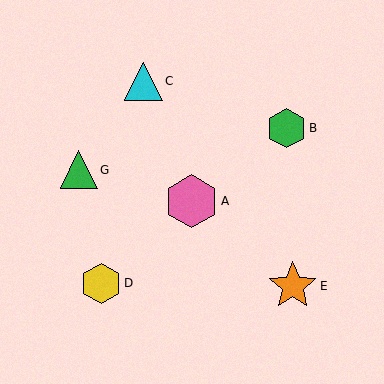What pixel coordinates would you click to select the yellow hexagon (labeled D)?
Click at (101, 283) to select the yellow hexagon D.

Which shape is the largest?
The pink hexagon (labeled A) is the largest.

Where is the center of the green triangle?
The center of the green triangle is at (79, 170).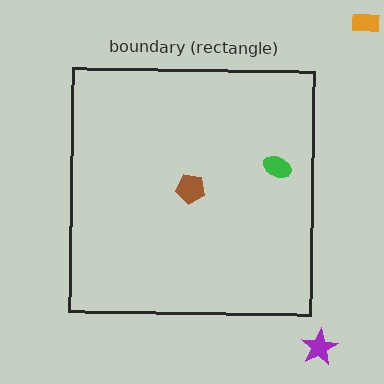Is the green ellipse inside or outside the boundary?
Inside.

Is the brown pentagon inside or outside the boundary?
Inside.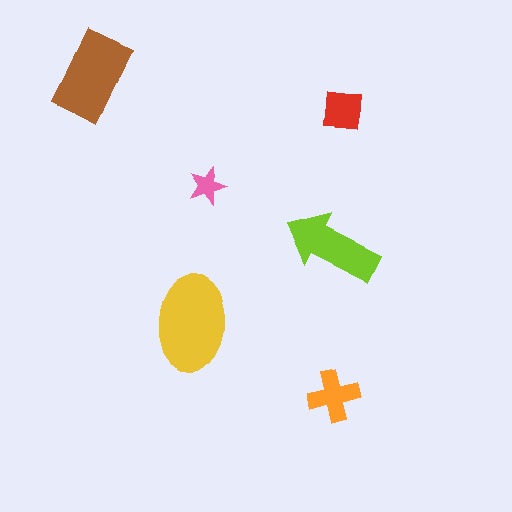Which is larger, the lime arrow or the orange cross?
The lime arrow.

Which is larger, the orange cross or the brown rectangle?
The brown rectangle.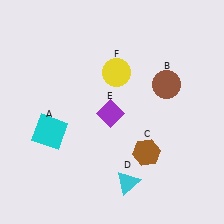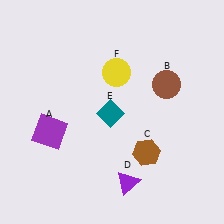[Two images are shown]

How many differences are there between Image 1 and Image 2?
There are 3 differences between the two images.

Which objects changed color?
A changed from cyan to purple. D changed from cyan to purple. E changed from purple to teal.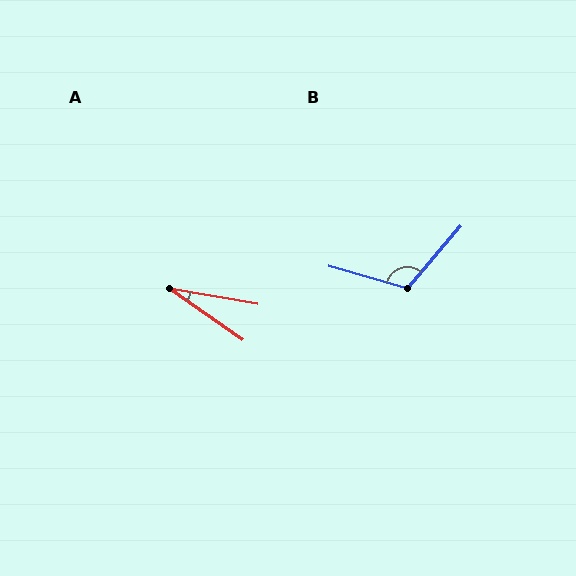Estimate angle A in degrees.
Approximately 25 degrees.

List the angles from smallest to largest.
A (25°), B (115°).